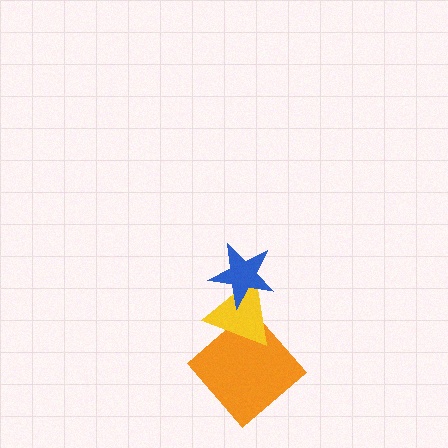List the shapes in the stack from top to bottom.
From top to bottom: the blue star, the yellow triangle, the orange diamond.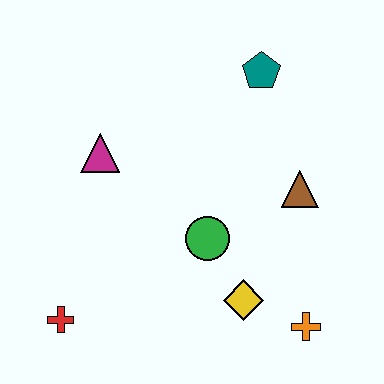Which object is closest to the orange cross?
The yellow diamond is closest to the orange cross.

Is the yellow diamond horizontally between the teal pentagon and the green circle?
Yes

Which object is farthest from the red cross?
The teal pentagon is farthest from the red cross.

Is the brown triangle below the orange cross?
No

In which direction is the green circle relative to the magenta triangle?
The green circle is to the right of the magenta triangle.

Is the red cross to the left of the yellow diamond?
Yes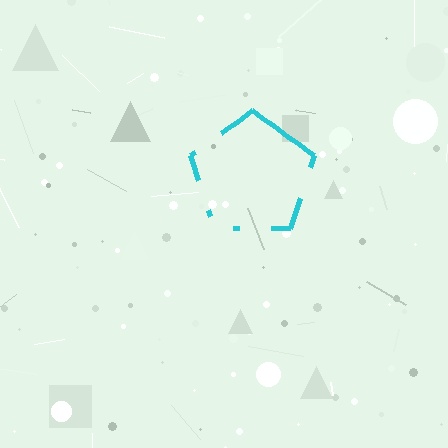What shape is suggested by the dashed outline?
The dashed outline suggests a pentagon.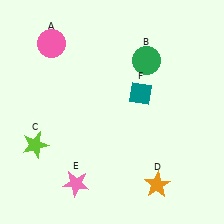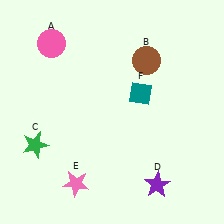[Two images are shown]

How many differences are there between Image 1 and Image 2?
There are 3 differences between the two images.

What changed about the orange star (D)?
In Image 1, D is orange. In Image 2, it changed to purple.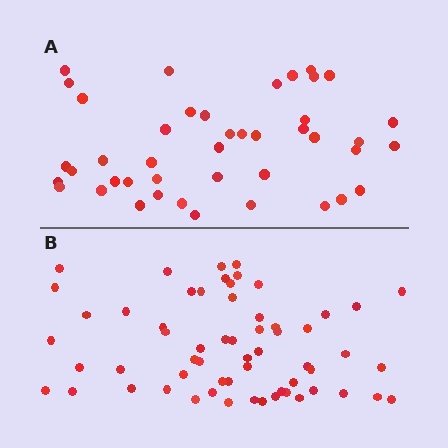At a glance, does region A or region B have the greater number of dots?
Region B (the bottom region) has more dots.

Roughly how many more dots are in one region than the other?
Region B has approximately 15 more dots than region A.